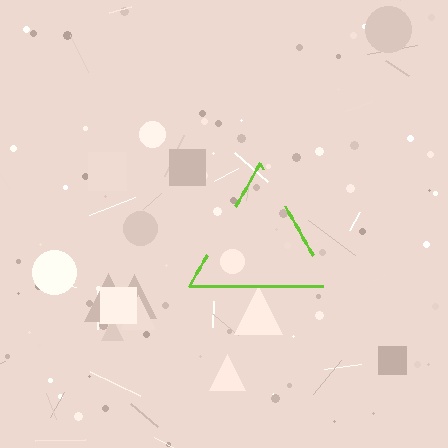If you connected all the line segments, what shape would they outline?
They would outline a triangle.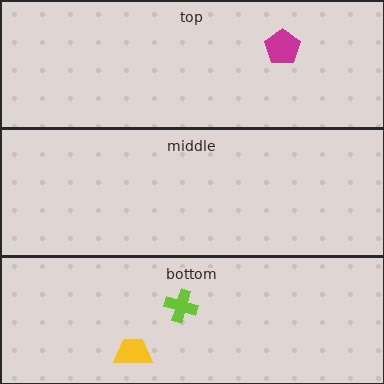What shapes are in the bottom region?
The yellow trapezoid, the lime cross.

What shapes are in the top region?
The magenta pentagon.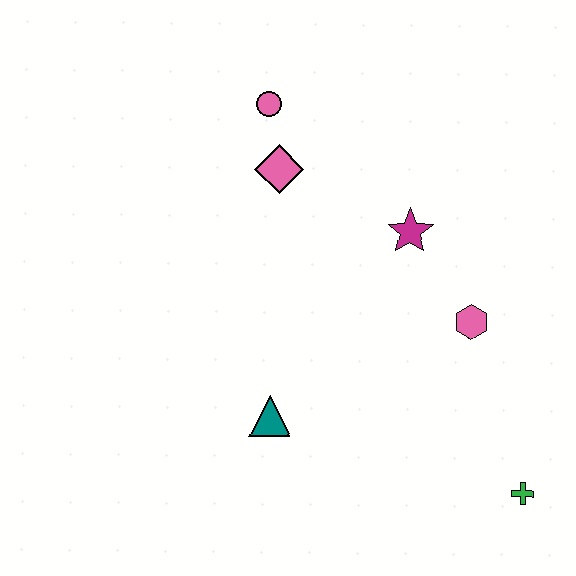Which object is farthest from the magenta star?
The green cross is farthest from the magenta star.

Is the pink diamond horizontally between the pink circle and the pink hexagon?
Yes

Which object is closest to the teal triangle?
The pink hexagon is closest to the teal triangle.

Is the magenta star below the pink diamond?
Yes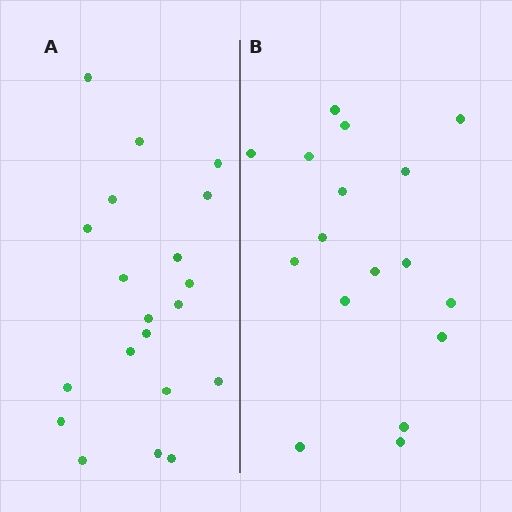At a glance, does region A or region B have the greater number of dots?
Region A (the left region) has more dots.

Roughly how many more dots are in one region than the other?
Region A has just a few more — roughly 2 or 3 more dots than region B.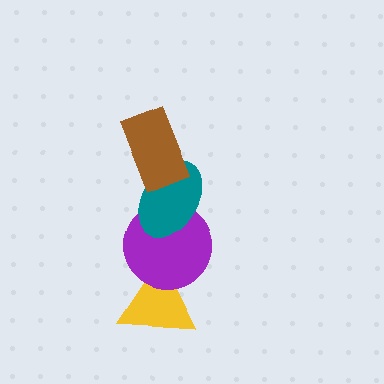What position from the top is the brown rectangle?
The brown rectangle is 1st from the top.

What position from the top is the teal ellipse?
The teal ellipse is 2nd from the top.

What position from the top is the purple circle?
The purple circle is 3rd from the top.